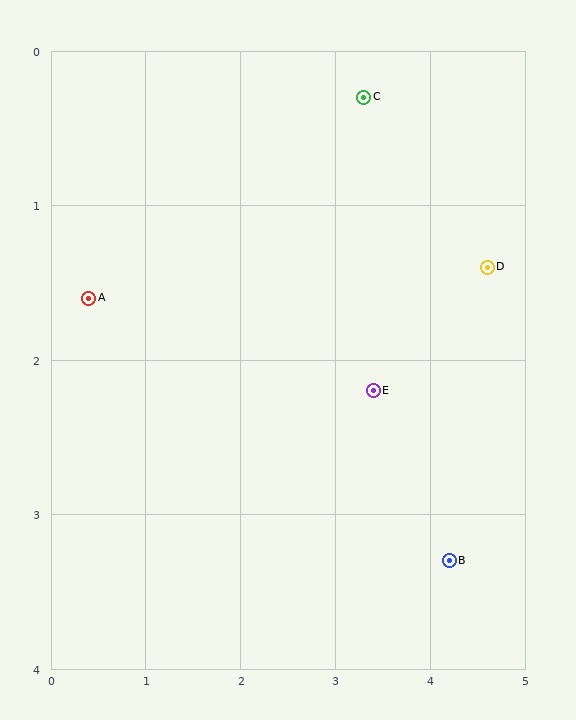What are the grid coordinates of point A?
Point A is at approximately (0.4, 1.6).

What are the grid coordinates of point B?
Point B is at approximately (4.2, 3.3).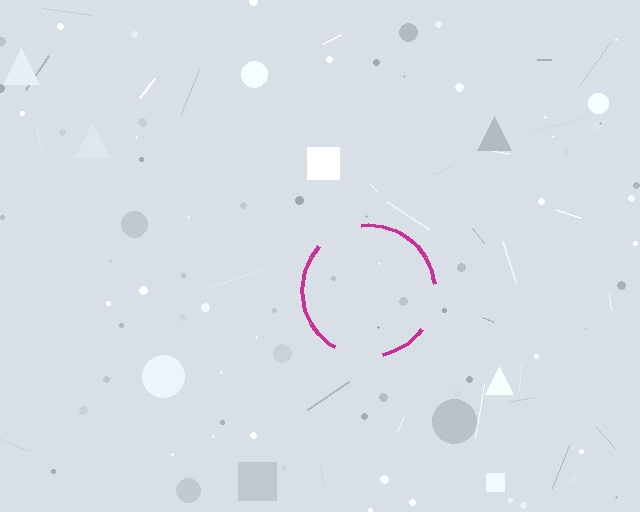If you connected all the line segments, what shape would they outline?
They would outline a circle.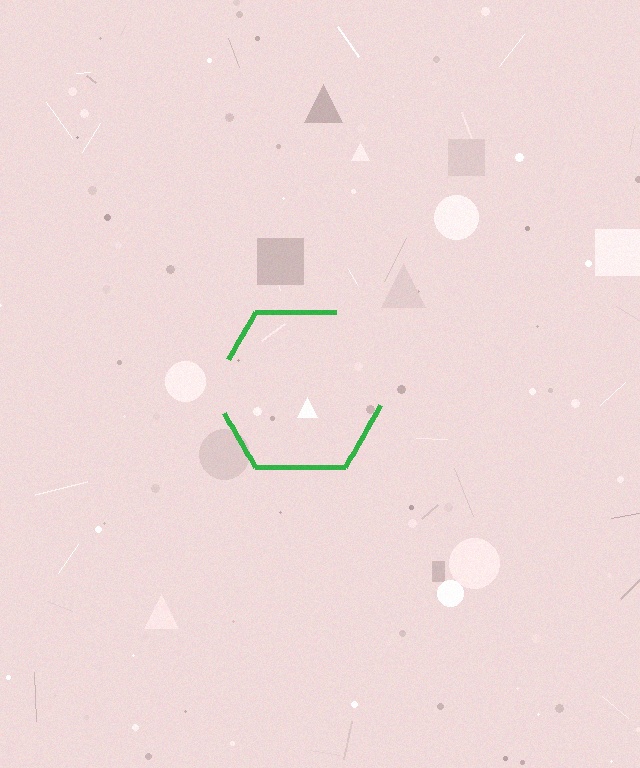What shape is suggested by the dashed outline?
The dashed outline suggests a hexagon.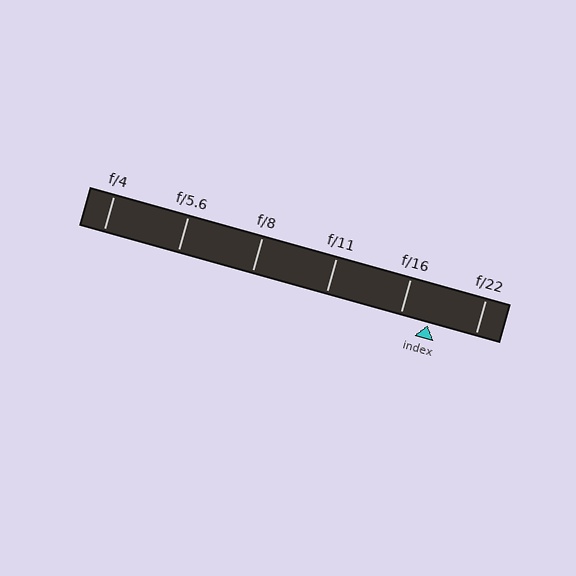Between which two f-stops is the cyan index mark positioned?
The index mark is between f/16 and f/22.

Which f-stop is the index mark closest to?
The index mark is closest to f/16.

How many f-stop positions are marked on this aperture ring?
There are 6 f-stop positions marked.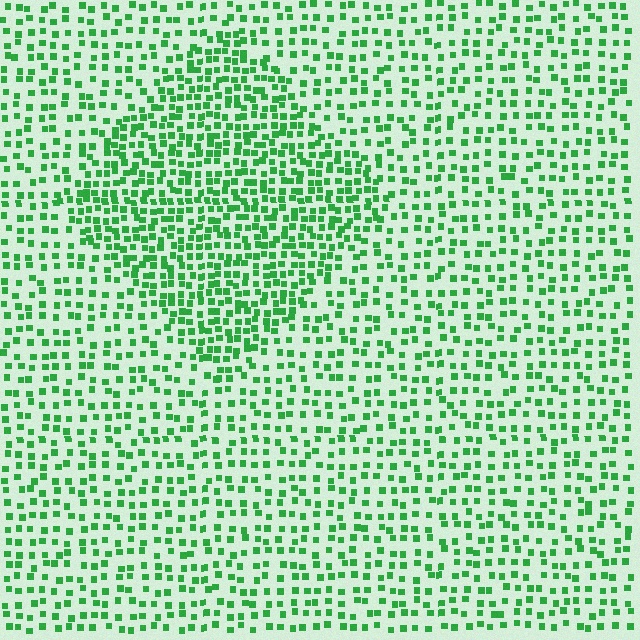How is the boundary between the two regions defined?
The boundary is defined by a change in element density (approximately 1.8x ratio). All elements are the same color, size, and shape.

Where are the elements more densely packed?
The elements are more densely packed inside the diamond boundary.